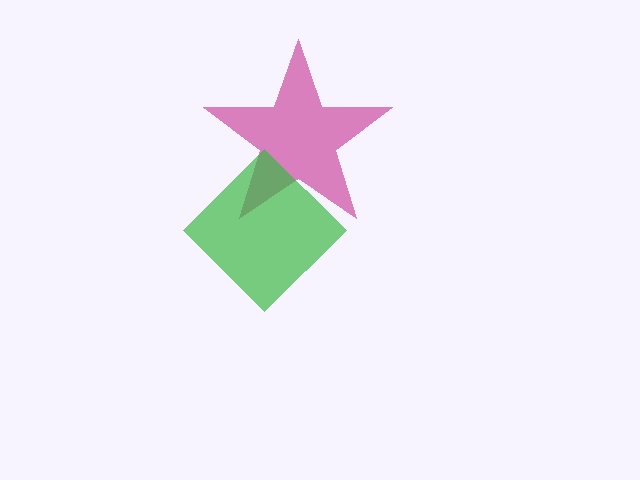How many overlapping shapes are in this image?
There are 2 overlapping shapes in the image.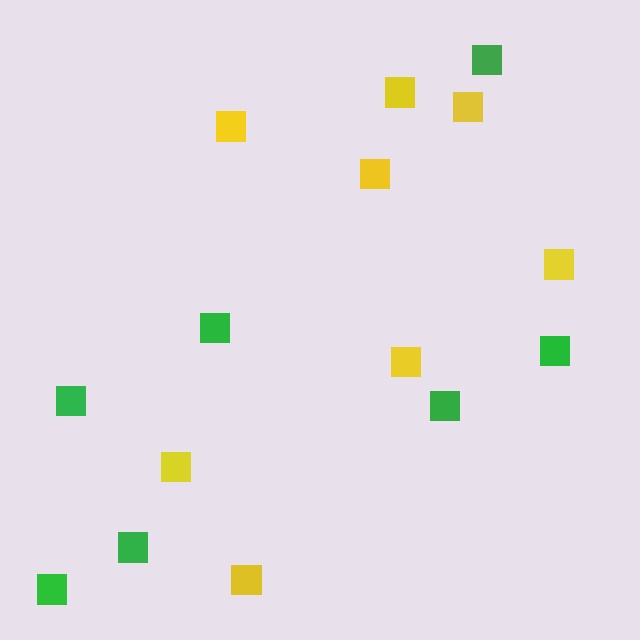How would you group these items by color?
There are 2 groups: one group of green squares (7) and one group of yellow squares (8).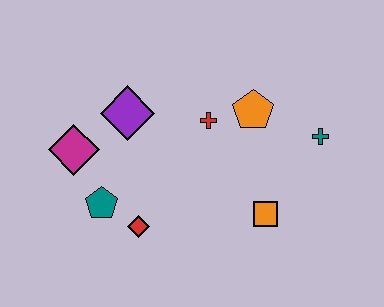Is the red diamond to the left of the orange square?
Yes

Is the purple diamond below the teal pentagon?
No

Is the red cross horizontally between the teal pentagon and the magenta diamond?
No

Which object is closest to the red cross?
The orange pentagon is closest to the red cross.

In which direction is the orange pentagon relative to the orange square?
The orange pentagon is above the orange square.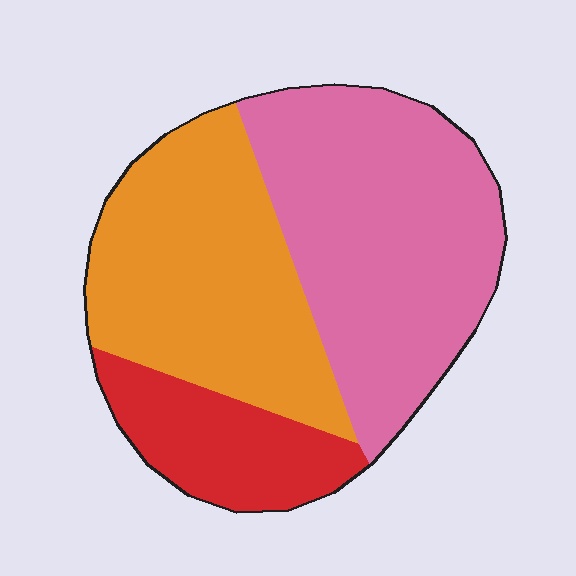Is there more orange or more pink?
Pink.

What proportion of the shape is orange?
Orange takes up about three eighths (3/8) of the shape.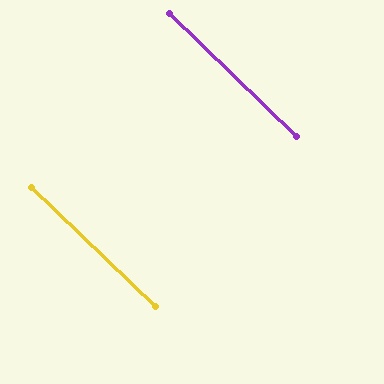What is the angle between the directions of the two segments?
Approximately 0 degrees.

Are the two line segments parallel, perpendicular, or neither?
Parallel — their directions differ by only 0.4°.